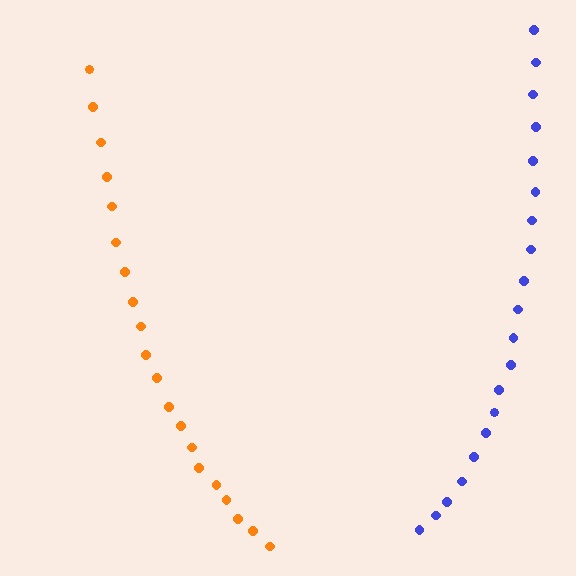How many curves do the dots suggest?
There are 2 distinct paths.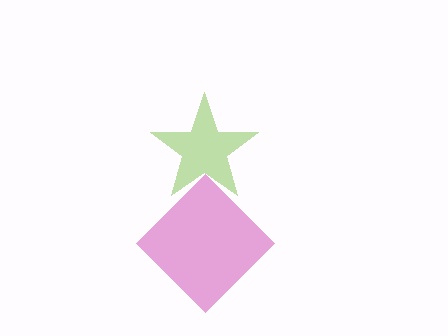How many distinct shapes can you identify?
There are 2 distinct shapes: a magenta diamond, a lime star.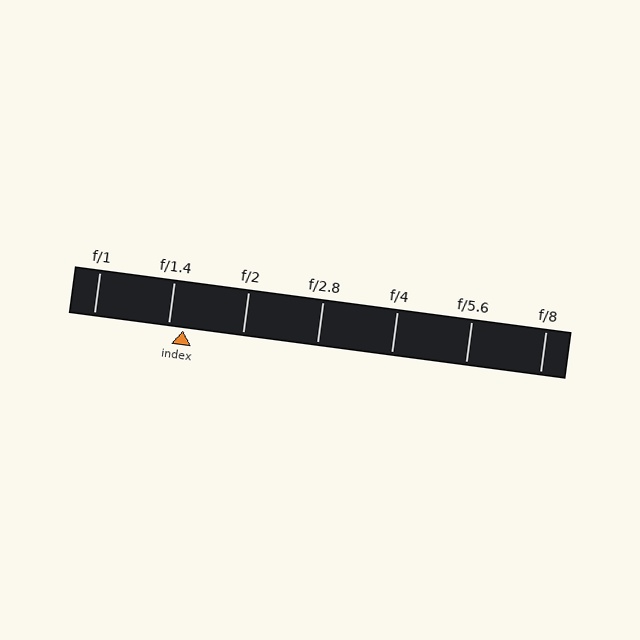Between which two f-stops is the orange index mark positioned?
The index mark is between f/1.4 and f/2.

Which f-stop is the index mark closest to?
The index mark is closest to f/1.4.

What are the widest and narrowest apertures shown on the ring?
The widest aperture shown is f/1 and the narrowest is f/8.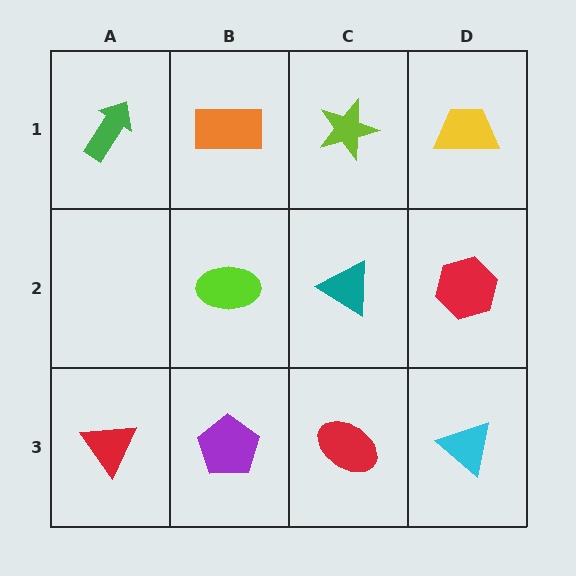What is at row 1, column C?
A lime star.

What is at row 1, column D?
A yellow trapezoid.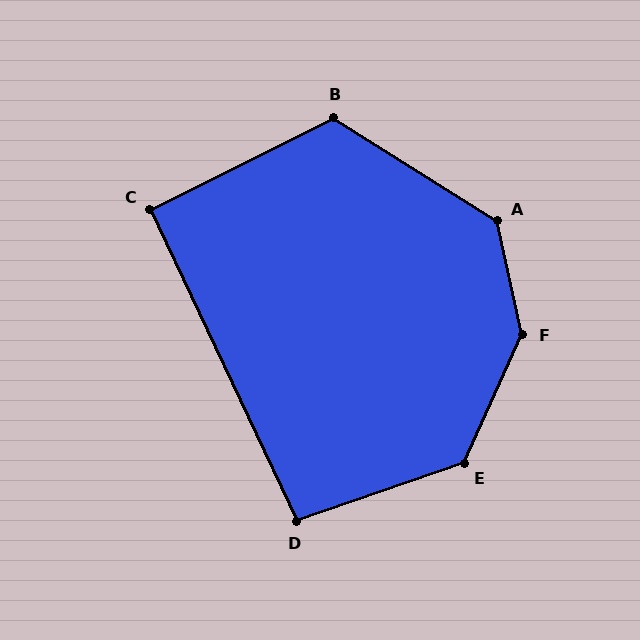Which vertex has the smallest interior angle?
C, at approximately 91 degrees.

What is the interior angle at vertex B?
Approximately 121 degrees (obtuse).